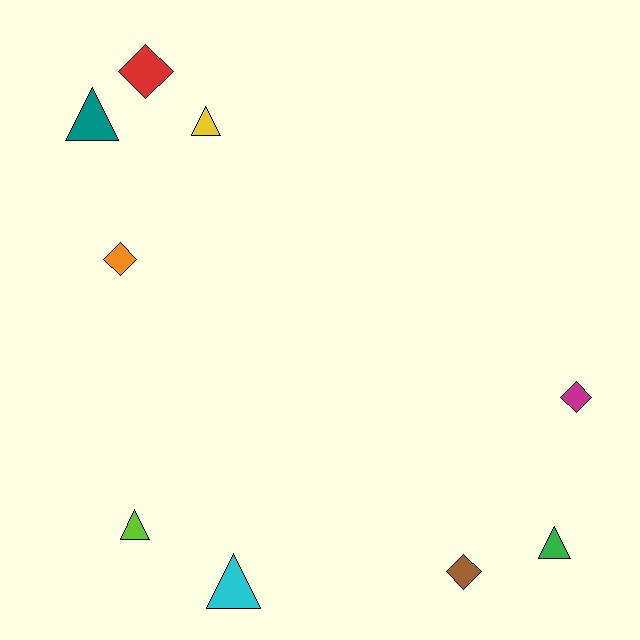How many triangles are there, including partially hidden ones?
There are 5 triangles.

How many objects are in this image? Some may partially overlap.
There are 9 objects.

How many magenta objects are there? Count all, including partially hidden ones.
There is 1 magenta object.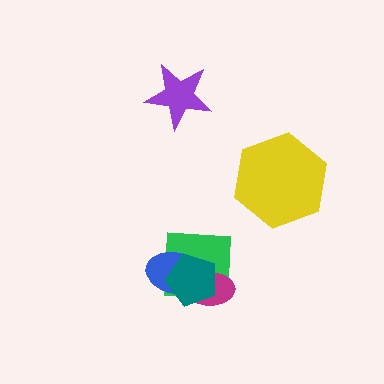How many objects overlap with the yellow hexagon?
0 objects overlap with the yellow hexagon.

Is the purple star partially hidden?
No, no other shape covers it.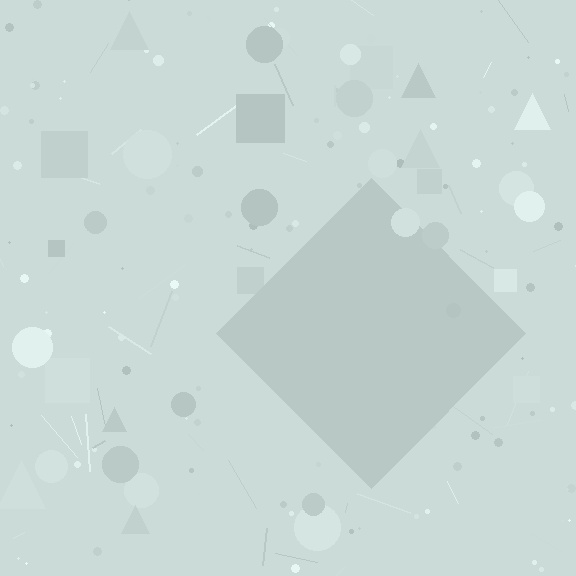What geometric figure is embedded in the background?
A diamond is embedded in the background.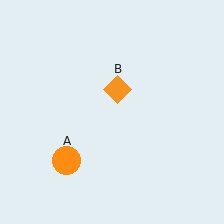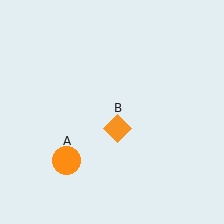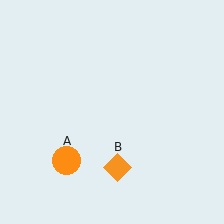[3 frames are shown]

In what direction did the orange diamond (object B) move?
The orange diamond (object B) moved down.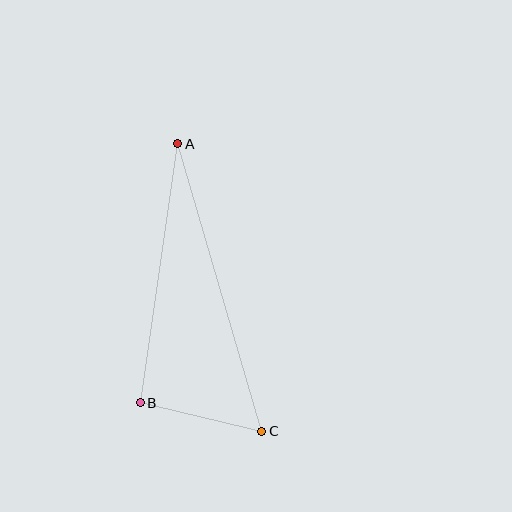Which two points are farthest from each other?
Points A and C are farthest from each other.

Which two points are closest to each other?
Points B and C are closest to each other.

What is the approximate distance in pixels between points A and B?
The distance between A and B is approximately 262 pixels.